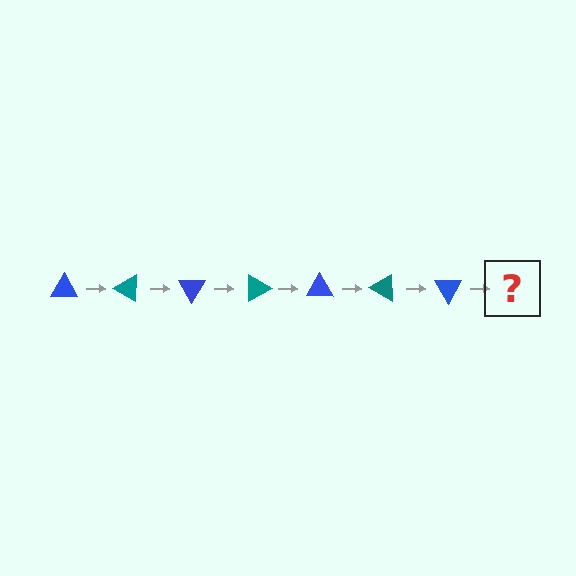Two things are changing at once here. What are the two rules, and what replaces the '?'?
The two rules are that it rotates 30 degrees each step and the color cycles through blue and teal. The '?' should be a teal triangle, rotated 210 degrees from the start.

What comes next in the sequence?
The next element should be a teal triangle, rotated 210 degrees from the start.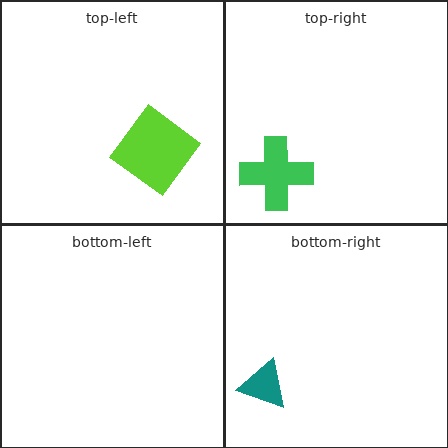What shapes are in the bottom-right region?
The teal triangle.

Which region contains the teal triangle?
The bottom-right region.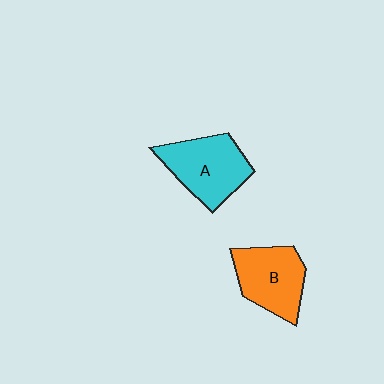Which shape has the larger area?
Shape A (cyan).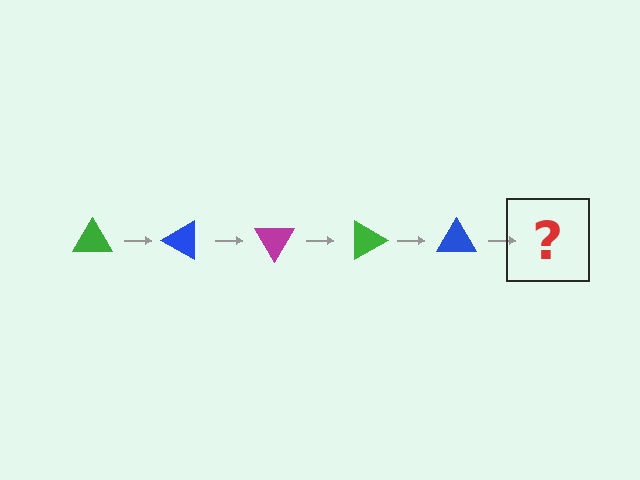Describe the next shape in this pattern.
It should be a magenta triangle, rotated 150 degrees from the start.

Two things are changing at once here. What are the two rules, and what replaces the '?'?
The two rules are that it rotates 30 degrees each step and the color cycles through green, blue, and magenta. The '?' should be a magenta triangle, rotated 150 degrees from the start.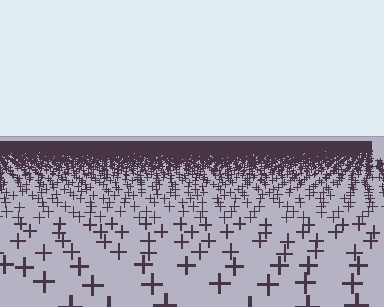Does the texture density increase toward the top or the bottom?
Density increases toward the top.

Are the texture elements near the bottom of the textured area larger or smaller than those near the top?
Larger. Near the bottom, elements are closer to the viewer and appear at a bigger on-screen size.